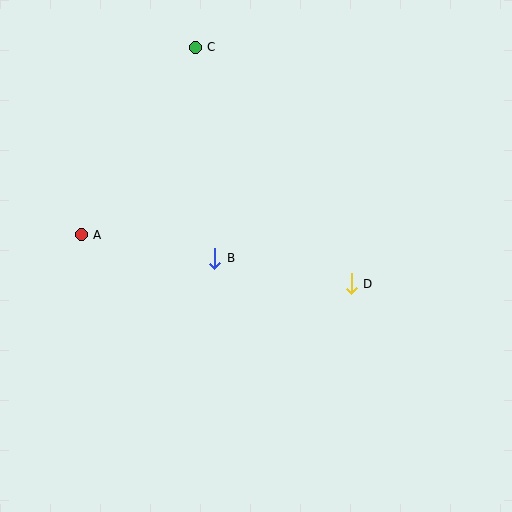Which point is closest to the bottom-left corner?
Point A is closest to the bottom-left corner.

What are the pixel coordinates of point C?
Point C is at (195, 47).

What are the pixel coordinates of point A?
Point A is at (81, 235).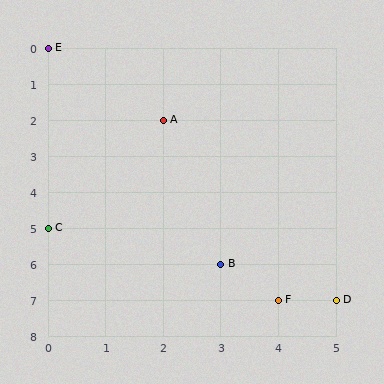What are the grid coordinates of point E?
Point E is at grid coordinates (0, 0).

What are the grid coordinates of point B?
Point B is at grid coordinates (3, 6).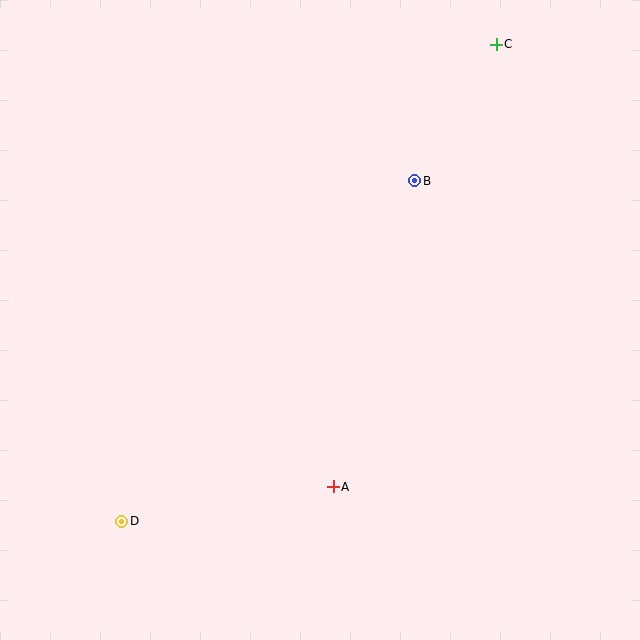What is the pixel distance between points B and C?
The distance between B and C is 159 pixels.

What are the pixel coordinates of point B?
Point B is at (415, 181).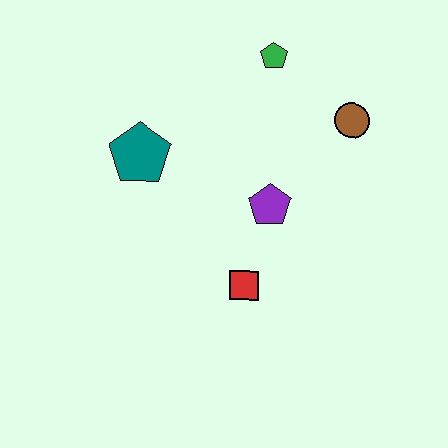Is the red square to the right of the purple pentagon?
No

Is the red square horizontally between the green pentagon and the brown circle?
No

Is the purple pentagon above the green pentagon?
No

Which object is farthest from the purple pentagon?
The green pentagon is farthest from the purple pentagon.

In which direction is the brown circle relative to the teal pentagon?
The brown circle is to the right of the teal pentagon.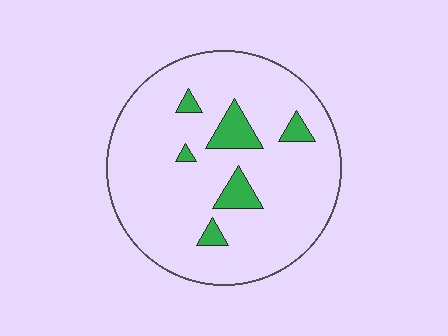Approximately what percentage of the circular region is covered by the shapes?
Approximately 10%.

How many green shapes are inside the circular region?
6.